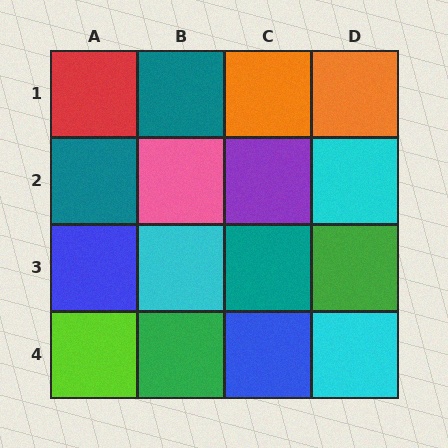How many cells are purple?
1 cell is purple.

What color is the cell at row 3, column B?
Cyan.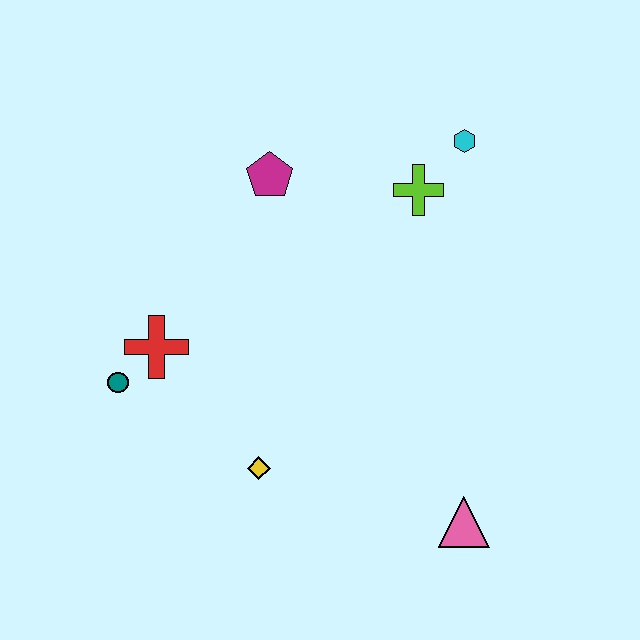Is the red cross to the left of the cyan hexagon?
Yes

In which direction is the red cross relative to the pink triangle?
The red cross is to the left of the pink triangle.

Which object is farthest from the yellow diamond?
The cyan hexagon is farthest from the yellow diamond.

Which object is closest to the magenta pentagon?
The lime cross is closest to the magenta pentagon.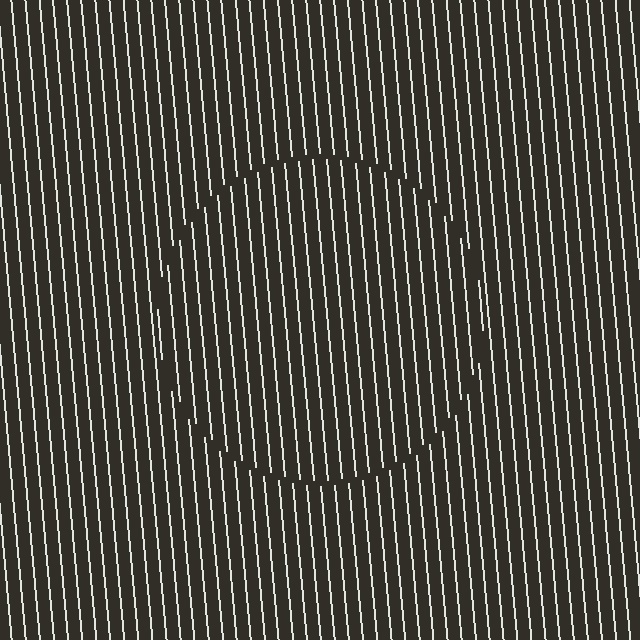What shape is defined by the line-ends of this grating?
An illusory circle. The interior of the shape contains the same grating, shifted by half a period — the contour is defined by the phase discontinuity where line-ends from the inner and outer gratings abut.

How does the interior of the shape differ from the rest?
The interior of the shape contains the same grating, shifted by half a period — the contour is defined by the phase discontinuity where line-ends from the inner and outer gratings abut.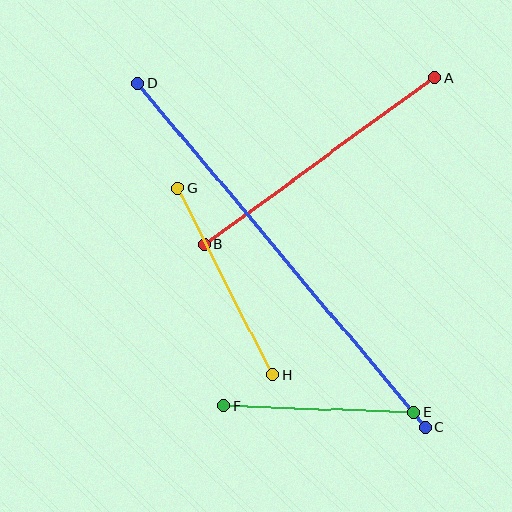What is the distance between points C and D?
The distance is approximately 448 pixels.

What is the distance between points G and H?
The distance is approximately 209 pixels.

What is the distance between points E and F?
The distance is approximately 190 pixels.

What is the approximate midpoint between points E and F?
The midpoint is at approximately (319, 409) pixels.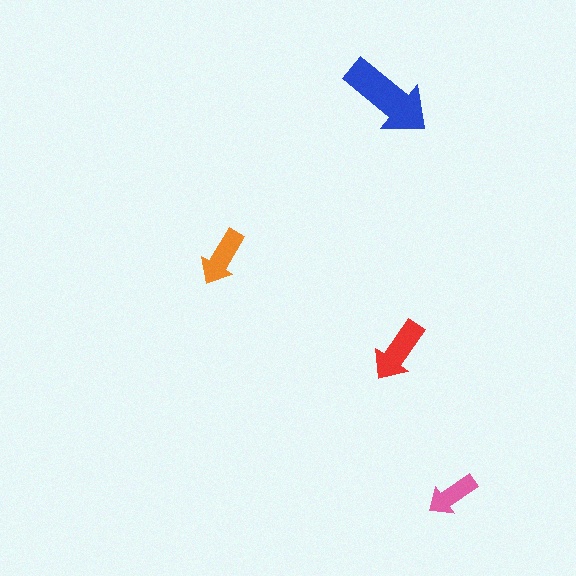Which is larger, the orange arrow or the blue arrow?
The blue one.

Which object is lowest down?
The pink arrow is bottommost.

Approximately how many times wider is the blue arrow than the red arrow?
About 1.5 times wider.